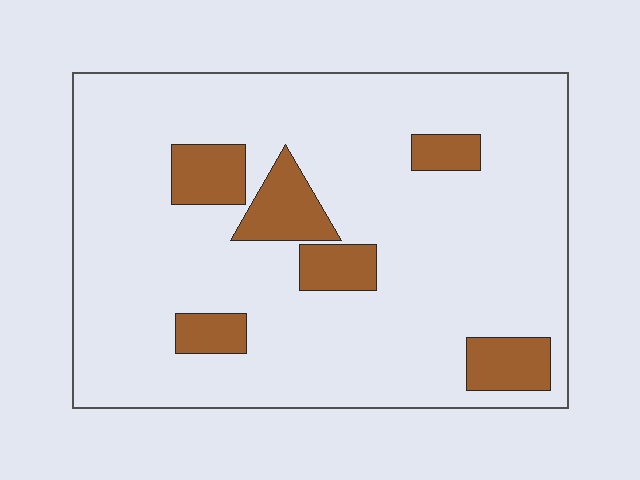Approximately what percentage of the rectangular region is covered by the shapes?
Approximately 15%.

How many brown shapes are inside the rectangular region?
6.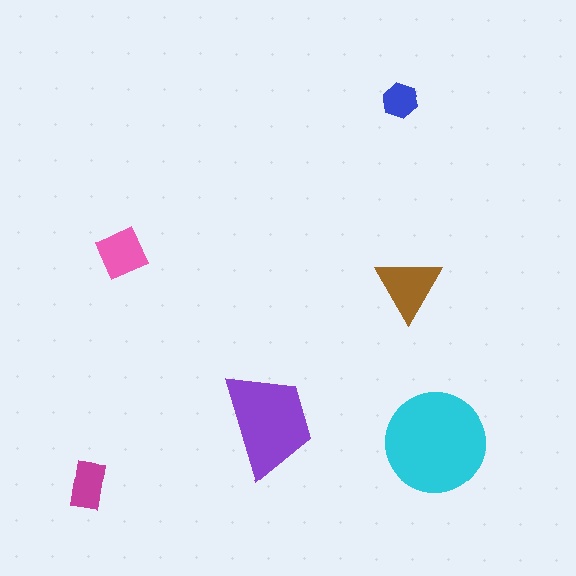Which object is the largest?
The cyan circle.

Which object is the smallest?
The blue hexagon.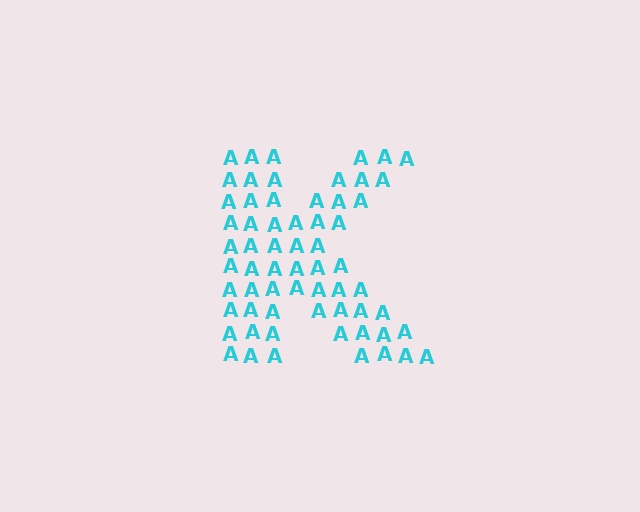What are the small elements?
The small elements are letter A's.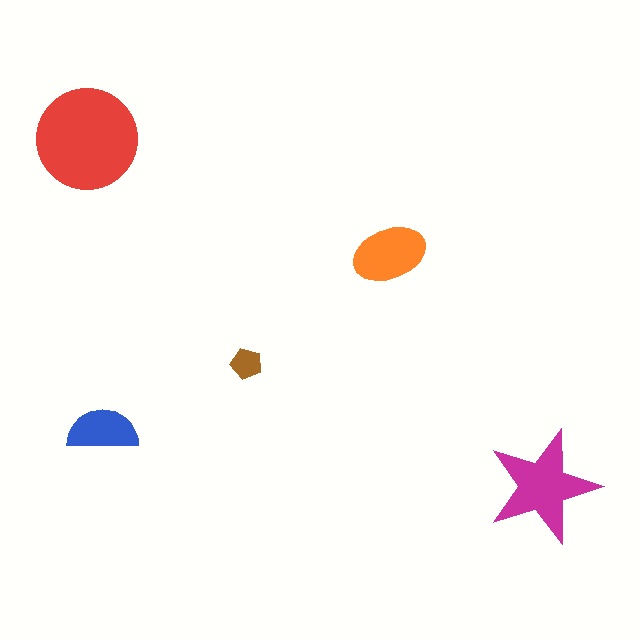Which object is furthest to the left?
The red circle is leftmost.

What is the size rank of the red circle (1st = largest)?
1st.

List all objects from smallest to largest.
The brown pentagon, the blue semicircle, the orange ellipse, the magenta star, the red circle.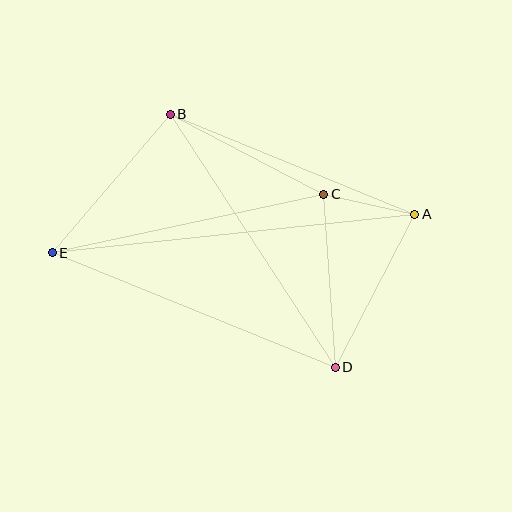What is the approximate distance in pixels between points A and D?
The distance between A and D is approximately 172 pixels.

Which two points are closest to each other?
Points A and C are closest to each other.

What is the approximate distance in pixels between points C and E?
The distance between C and E is approximately 278 pixels.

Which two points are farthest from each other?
Points A and E are farthest from each other.